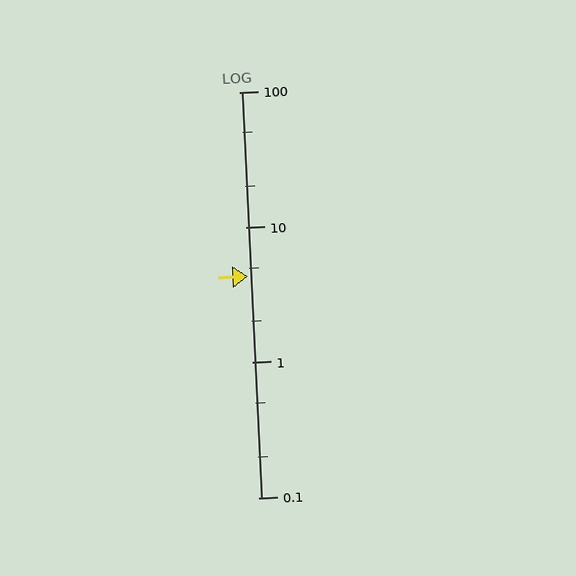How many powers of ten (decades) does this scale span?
The scale spans 3 decades, from 0.1 to 100.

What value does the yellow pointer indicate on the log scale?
The pointer indicates approximately 4.3.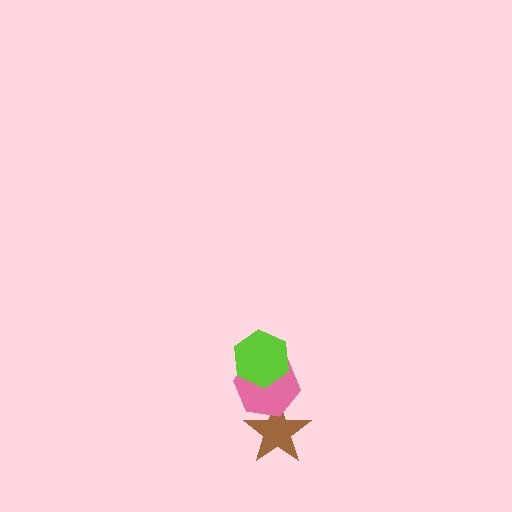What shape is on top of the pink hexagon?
The lime hexagon is on top of the pink hexagon.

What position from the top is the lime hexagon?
The lime hexagon is 1st from the top.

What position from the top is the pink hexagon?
The pink hexagon is 2nd from the top.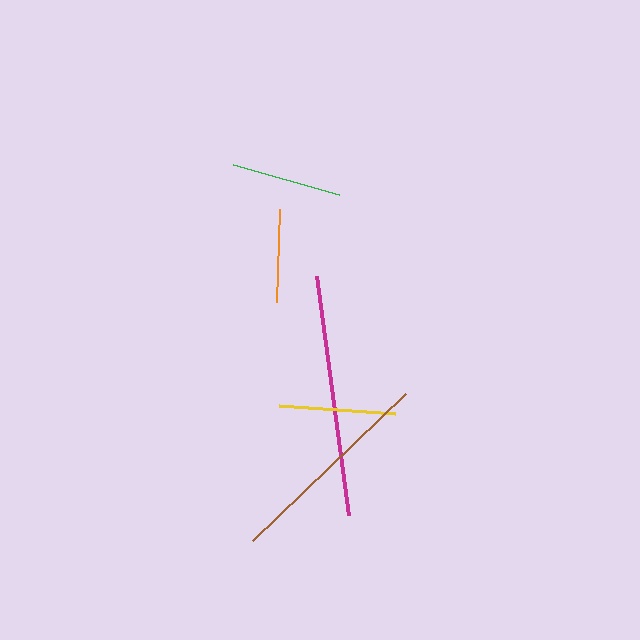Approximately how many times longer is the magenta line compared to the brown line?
The magenta line is approximately 1.1 times the length of the brown line.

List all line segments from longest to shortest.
From longest to shortest: magenta, brown, yellow, green, orange.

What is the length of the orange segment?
The orange segment is approximately 93 pixels long.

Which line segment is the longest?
The magenta line is the longest at approximately 242 pixels.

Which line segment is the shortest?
The orange line is the shortest at approximately 93 pixels.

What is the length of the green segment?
The green segment is approximately 110 pixels long.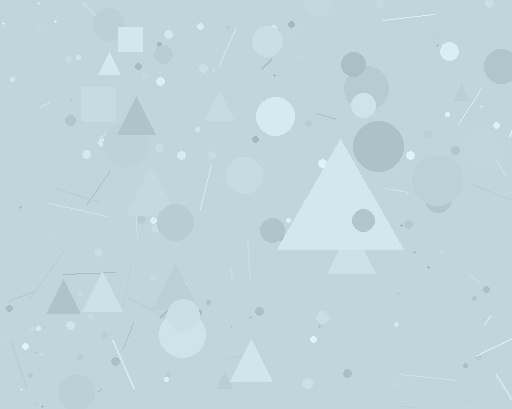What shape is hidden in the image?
A triangle is hidden in the image.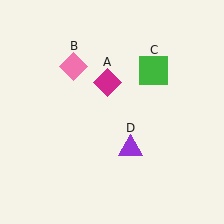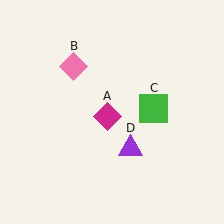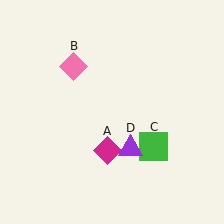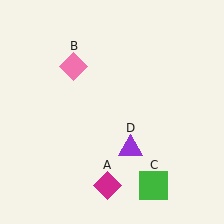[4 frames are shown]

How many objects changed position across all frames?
2 objects changed position: magenta diamond (object A), green square (object C).